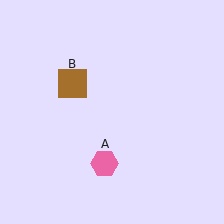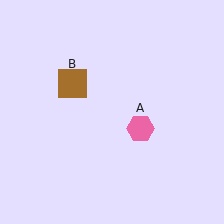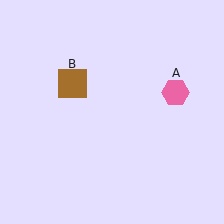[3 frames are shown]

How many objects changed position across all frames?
1 object changed position: pink hexagon (object A).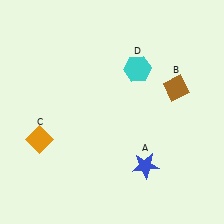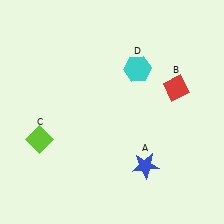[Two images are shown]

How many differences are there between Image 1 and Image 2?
There are 2 differences between the two images.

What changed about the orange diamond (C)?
In Image 1, C is orange. In Image 2, it changed to lime.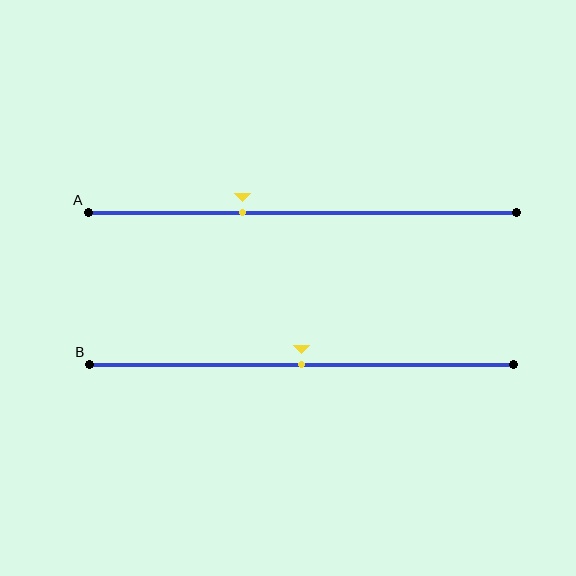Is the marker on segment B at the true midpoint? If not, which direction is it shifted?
Yes, the marker on segment B is at the true midpoint.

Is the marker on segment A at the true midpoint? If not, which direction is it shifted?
No, the marker on segment A is shifted to the left by about 14% of the segment length.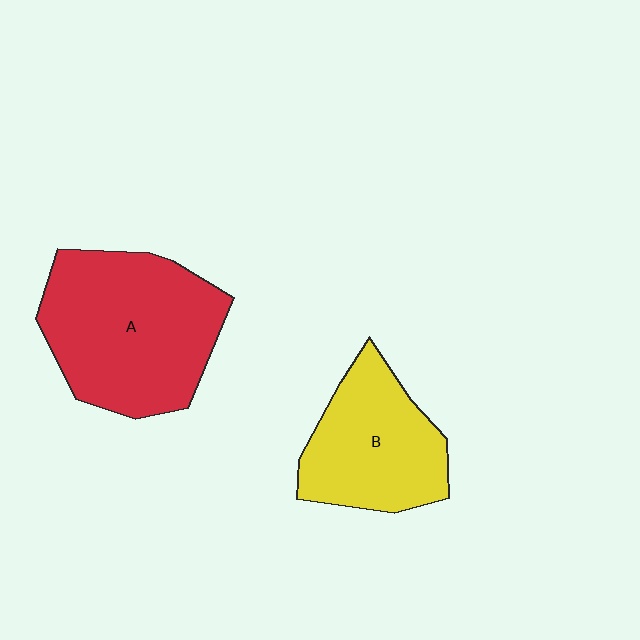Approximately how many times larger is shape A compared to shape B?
Approximately 1.4 times.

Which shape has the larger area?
Shape A (red).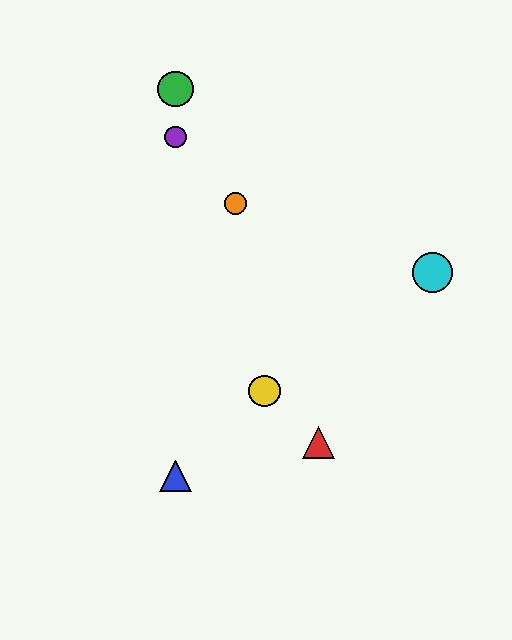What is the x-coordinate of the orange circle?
The orange circle is at x≈236.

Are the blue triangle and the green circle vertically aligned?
Yes, both are at x≈176.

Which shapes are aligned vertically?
The blue triangle, the green circle, the purple circle are aligned vertically.